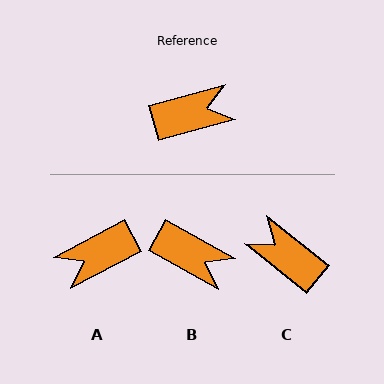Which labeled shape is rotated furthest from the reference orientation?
A, about 167 degrees away.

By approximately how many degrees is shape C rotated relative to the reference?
Approximately 127 degrees counter-clockwise.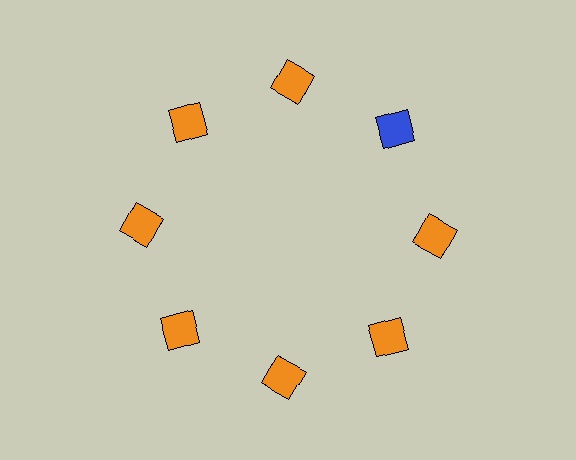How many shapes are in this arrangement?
There are 8 shapes arranged in a ring pattern.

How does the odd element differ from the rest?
It has a different color: blue instead of orange.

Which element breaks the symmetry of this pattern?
The blue square at roughly the 2 o'clock position breaks the symmetry. All other shapes are orange squares.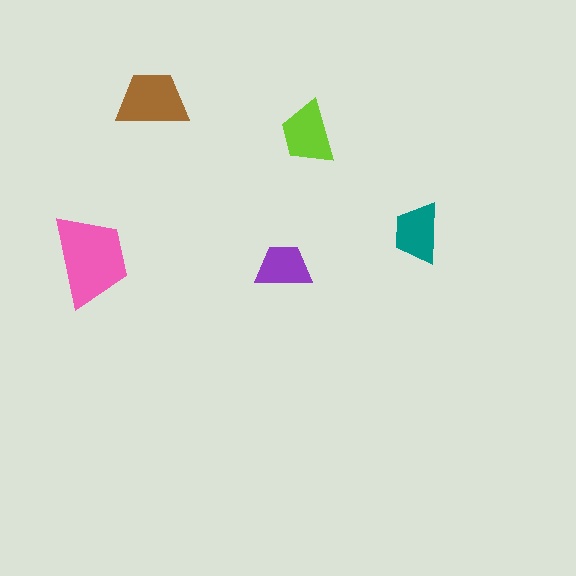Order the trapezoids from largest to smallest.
the pink one, the brown one, the lime one, the teal one, the purple one.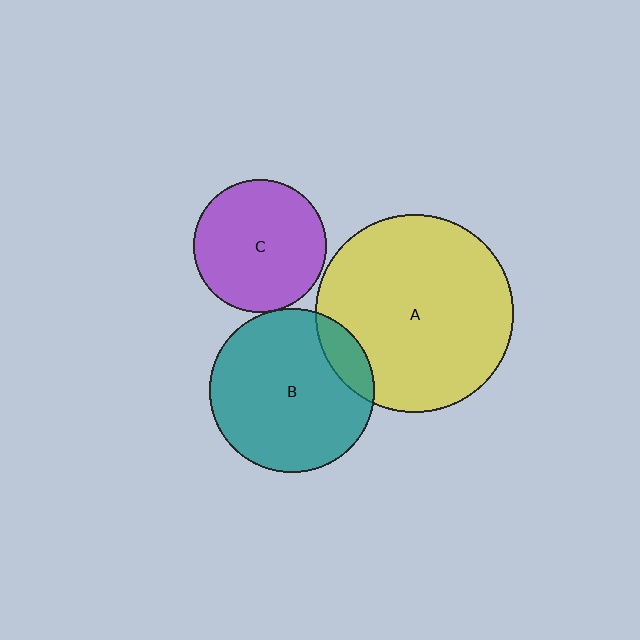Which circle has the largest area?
Circle A (yellow).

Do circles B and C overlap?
Yes.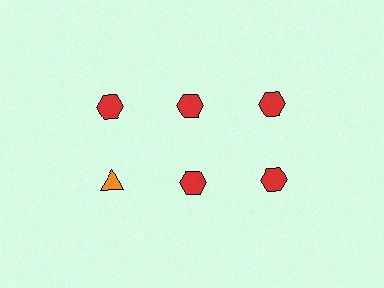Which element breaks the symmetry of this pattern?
The orange triangle in the second row, leftmost column breaks the symmetry. All other shapes are red hexagons.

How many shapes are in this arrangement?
There are 6 shapes arranged in a grid pattern.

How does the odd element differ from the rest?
It differs in both color (orange instead of red) and shape (triangle instead of hexagon).